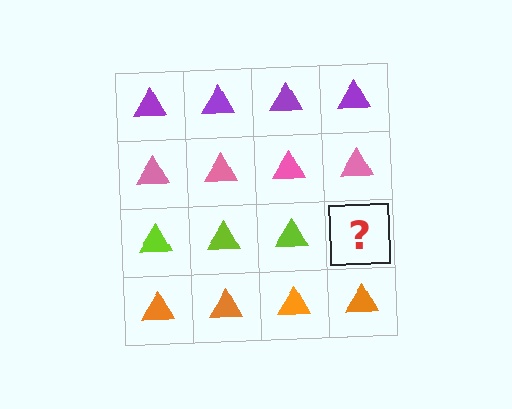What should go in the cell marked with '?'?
The missing cell should contain a lime triangle.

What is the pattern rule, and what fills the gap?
The rule is that each row has a consistent color. The gap should be filled with a lime triangle.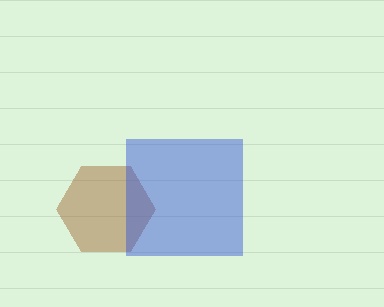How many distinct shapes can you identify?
There are 2 distinct shapes: a brown hexagon, a blue square.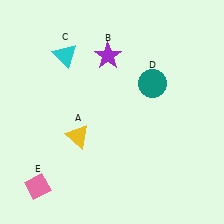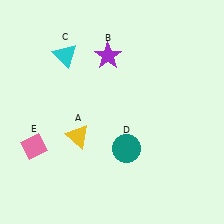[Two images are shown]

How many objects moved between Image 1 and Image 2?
2 objects moved between the two images.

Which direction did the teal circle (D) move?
The teal circle (D) moved down.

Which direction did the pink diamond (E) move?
The pink diamond (E) moved up.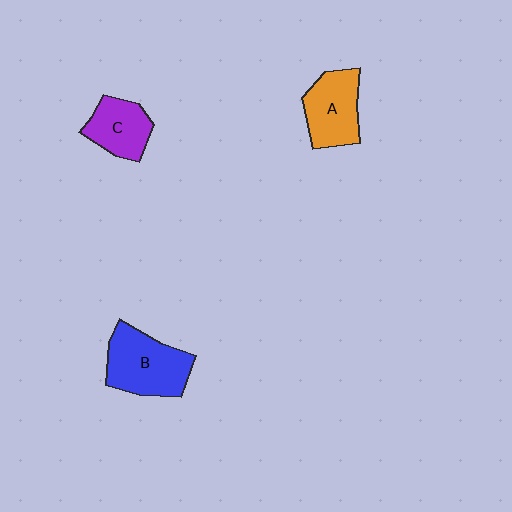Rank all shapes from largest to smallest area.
From largest to smallest: B (blue), A (orange), C (purple).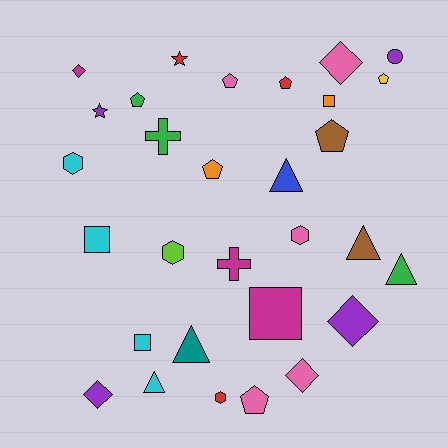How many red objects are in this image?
There are 3 red objects.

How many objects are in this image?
There are 30 objects.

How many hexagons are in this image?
There are 4 hexagons.